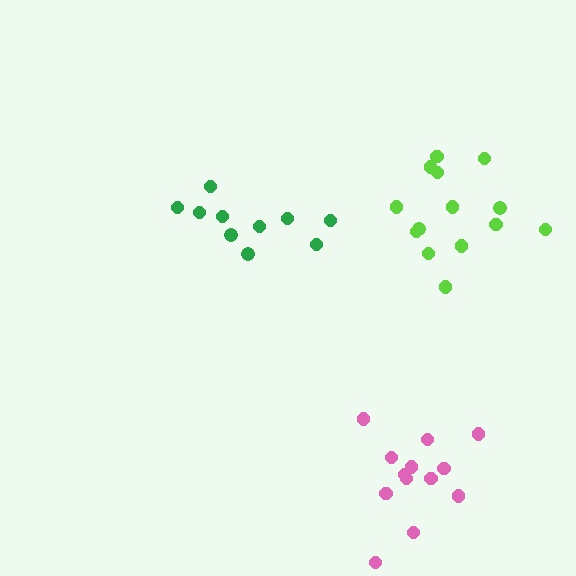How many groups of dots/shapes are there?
There are 3 groups.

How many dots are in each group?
Group 1: 14 dots, Group 2: 10 dots, Group 3: 13 dots (37 total).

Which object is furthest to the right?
The lime cluster is rightmost.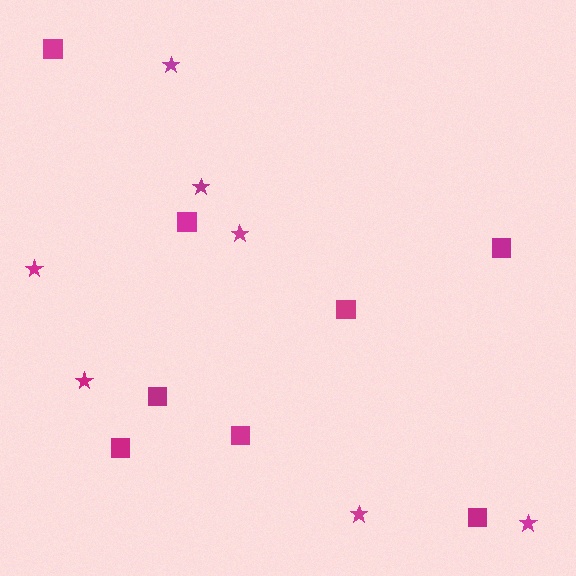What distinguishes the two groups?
There are 2 groups: one group of stars (7) and one group of squares (8).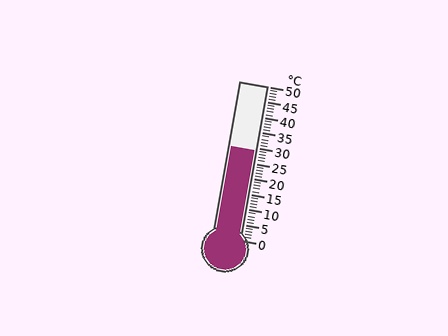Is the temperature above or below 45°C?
The temperature is below 45°C.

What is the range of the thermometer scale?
The thermometer scale ranges from 0°C to 50°C.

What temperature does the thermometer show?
The thermometer shows approximately 29°C.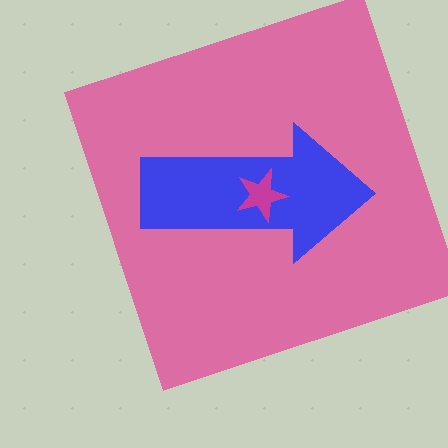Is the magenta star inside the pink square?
Yes.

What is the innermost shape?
The magenta star.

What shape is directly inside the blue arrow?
The magenta star.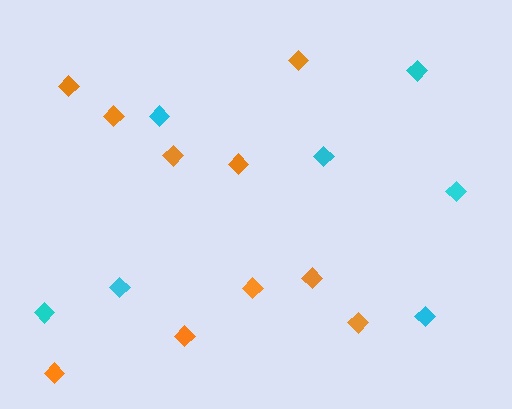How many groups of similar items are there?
There are 2 groups: one group of cyan diamonds (7) and one group of orange diamonds (10).